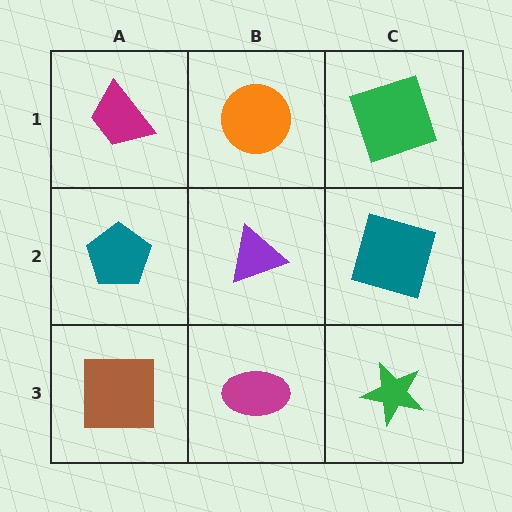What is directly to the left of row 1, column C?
An orange circle.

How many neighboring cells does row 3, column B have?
3.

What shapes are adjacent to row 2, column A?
A magenta trapezoid (row 1, column A), a brown square (row 3, column A), a purple triangle (row 2, column B).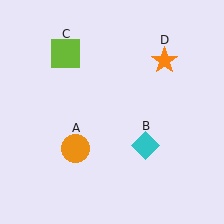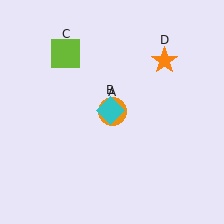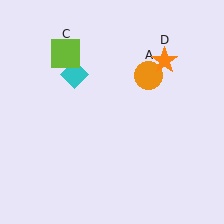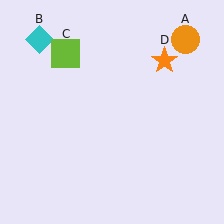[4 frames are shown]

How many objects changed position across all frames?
2 objects changed position: orange circle (object A), cyan diamond (object B).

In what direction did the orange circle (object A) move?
The orange circle (object A) moved up and to the right.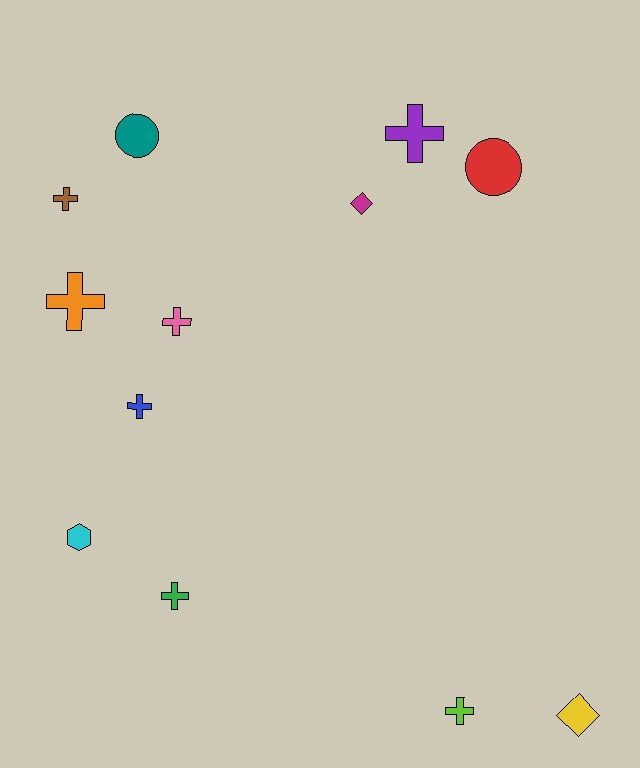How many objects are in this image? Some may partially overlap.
There are 12 objects.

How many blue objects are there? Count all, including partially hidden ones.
There is 1 blue object.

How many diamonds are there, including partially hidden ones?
There are 2 diamonds.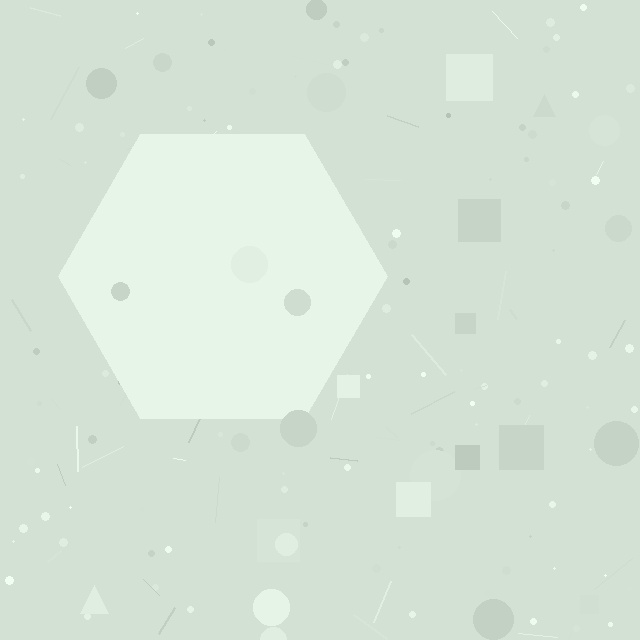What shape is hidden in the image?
A hexagon is hidden in the image.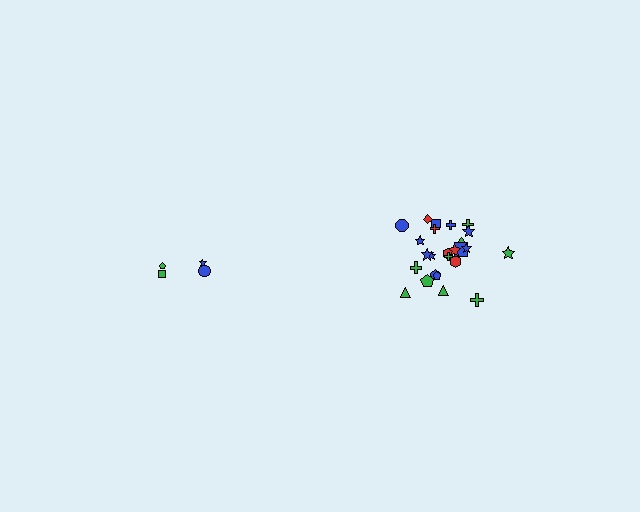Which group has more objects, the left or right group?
The right group.